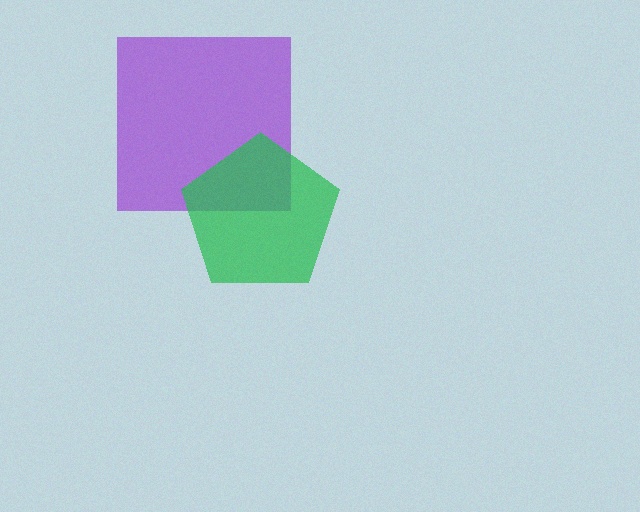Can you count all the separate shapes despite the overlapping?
Yes, there are 2 separate shapes.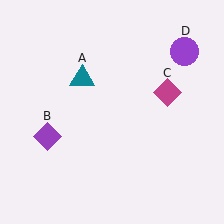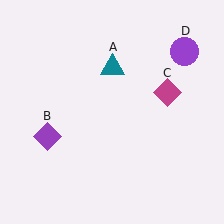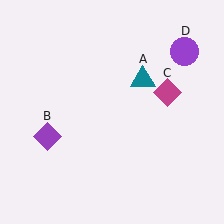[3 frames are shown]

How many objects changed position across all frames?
1 object changed position: teal triangle (object A).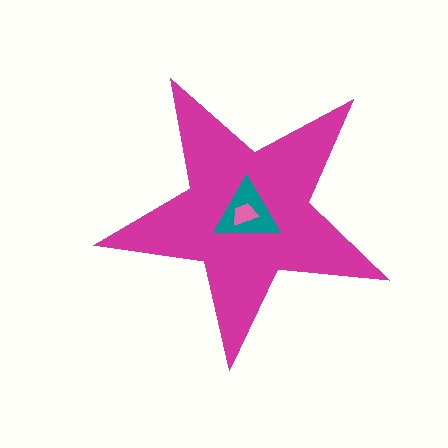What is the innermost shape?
The pink trapezoid.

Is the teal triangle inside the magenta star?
Yes.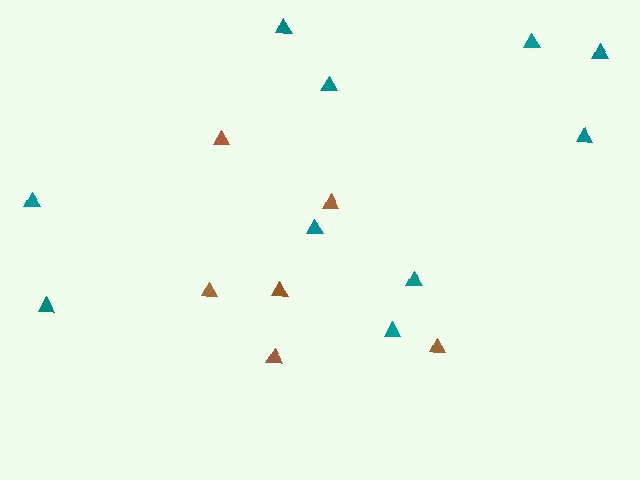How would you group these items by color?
There are 2 groups: one group of brown triangles (6) and one group of teal triangles (10).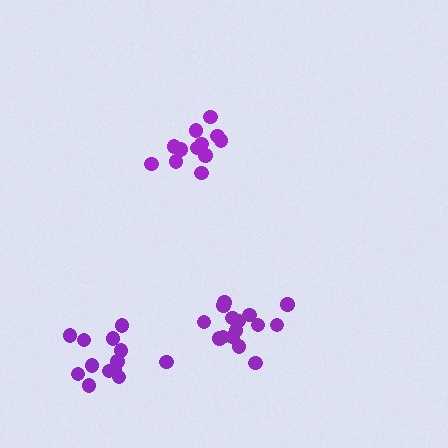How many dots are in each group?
Group 1: 15 dots, Group 2: 12 dots, Group 3: 13 dots (40 total).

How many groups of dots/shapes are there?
There are 3 groups.